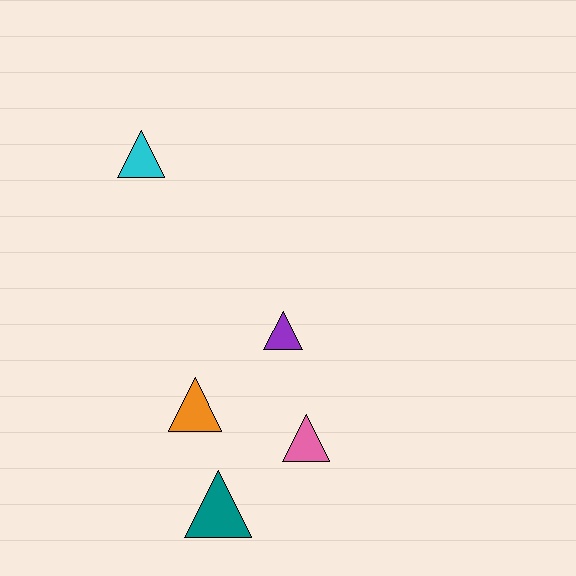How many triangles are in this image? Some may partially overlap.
There are 5 triangles.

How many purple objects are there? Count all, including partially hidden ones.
There is 1 purple object.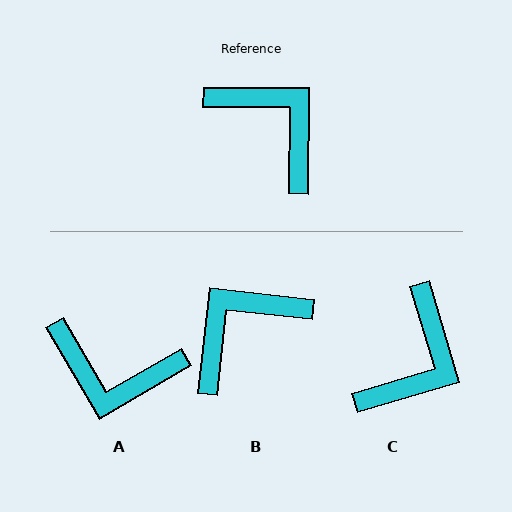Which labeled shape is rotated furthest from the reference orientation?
A, about 149 degrees away.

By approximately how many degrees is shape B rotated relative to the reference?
Approximately 84 degrees counter-clockwise.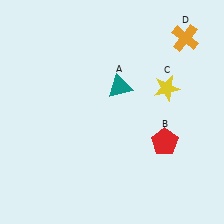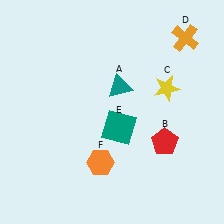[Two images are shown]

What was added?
A teal square (E), an orange hexagon (F) were added in Image 2.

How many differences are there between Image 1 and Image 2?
There are 2 differences between the two images.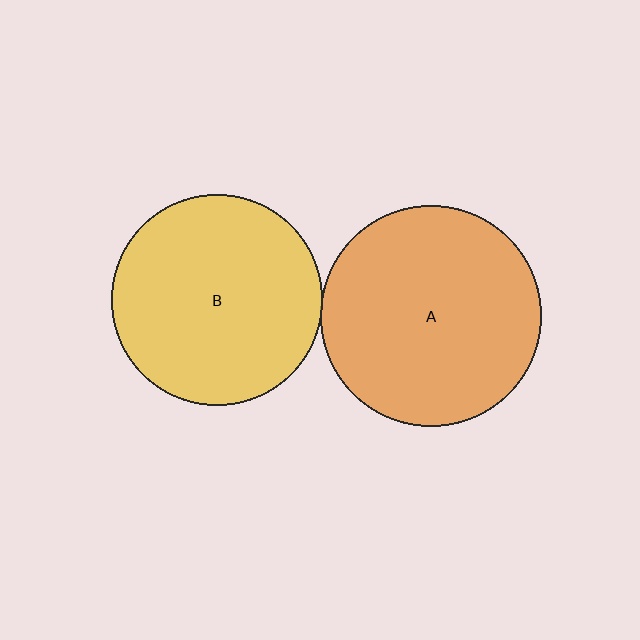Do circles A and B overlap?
Yes.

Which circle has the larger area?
Circle A (orange).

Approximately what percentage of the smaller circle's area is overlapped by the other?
Approximately 5%.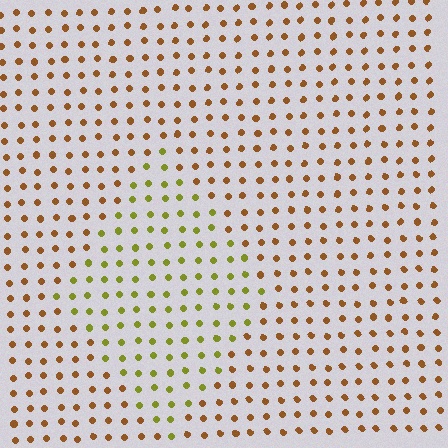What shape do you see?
I see a diamond.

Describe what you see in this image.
The image is filled with small brown elements in a uniform arrangement. A diamond-shaped region is visible where the elements are tinted to a slightly different hue, forming a subtle color boundary.